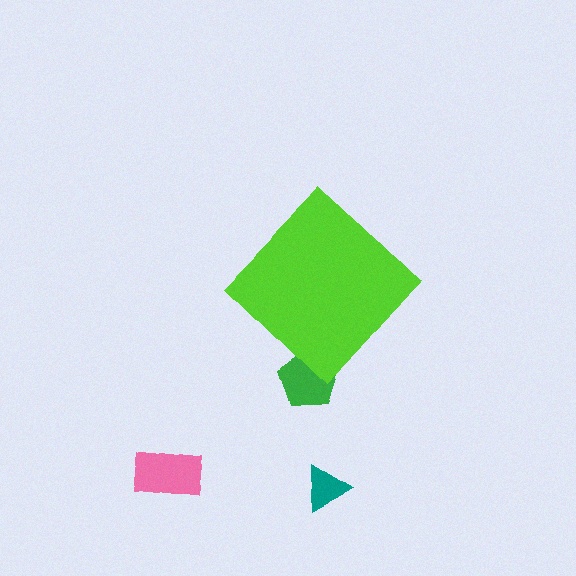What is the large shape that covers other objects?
A lime diamond.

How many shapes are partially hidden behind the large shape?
1 shape is partially hidden.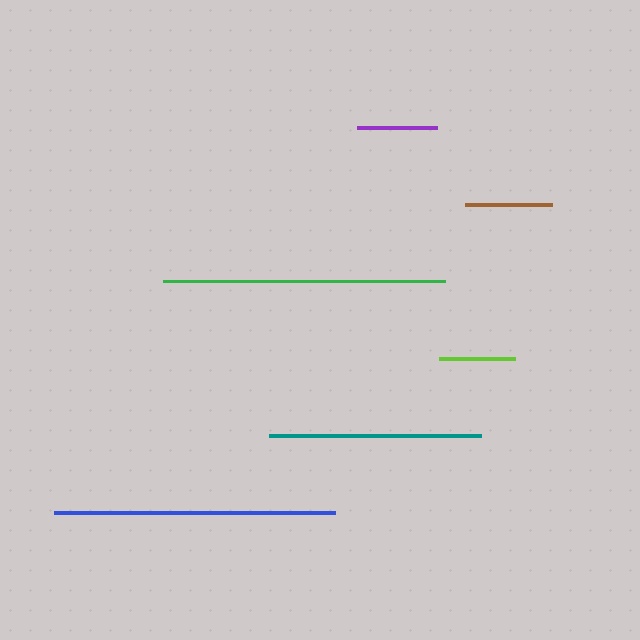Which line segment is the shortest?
The lime line is the shortest at approximately 76 pixels.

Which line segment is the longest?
The green line is the longest at approximately 282 pixels.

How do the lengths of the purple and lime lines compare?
The purple and lime lines are approximately the same length.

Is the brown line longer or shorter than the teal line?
The teal line is longer than the brown line.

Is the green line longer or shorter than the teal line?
The green line is longer than the teal line.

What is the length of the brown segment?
The brown segment is approximately 87 pixels long.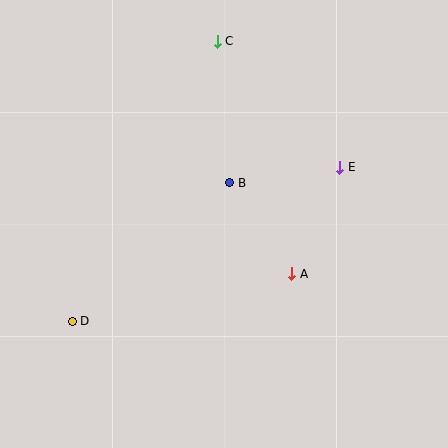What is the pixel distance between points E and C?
The distance between E and C is 176 pixels.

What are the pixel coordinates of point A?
Point A is at (292, 274).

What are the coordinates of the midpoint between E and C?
The midpoint between E and C is at (278, 104).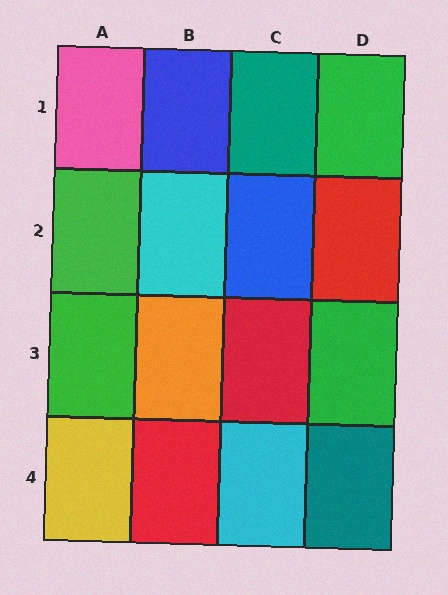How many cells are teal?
2 cells are teal.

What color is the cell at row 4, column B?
Red.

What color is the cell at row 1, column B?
Blue.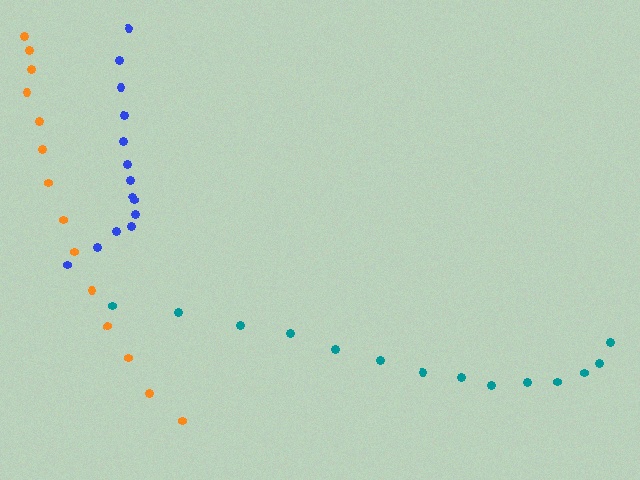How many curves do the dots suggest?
There are 3 distinct paths.